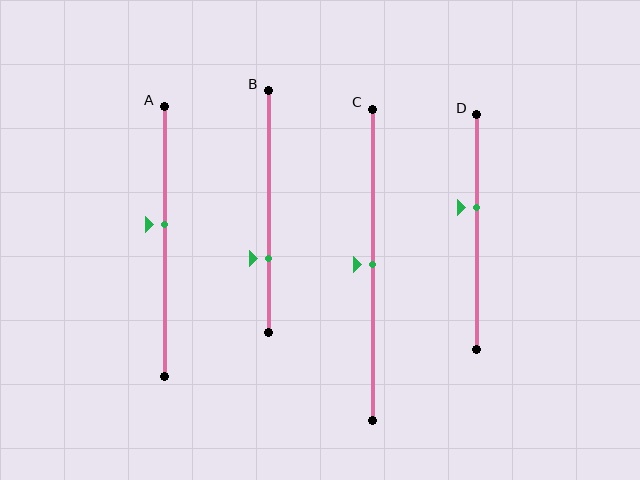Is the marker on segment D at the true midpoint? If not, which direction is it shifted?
No, the marker on segment D is shifted upward by about 11% of the segment length.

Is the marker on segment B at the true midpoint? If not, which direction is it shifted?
No, the marker on segment B is shifted downward by about 19% of the segment length.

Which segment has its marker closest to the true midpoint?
Segment C has its marker closest to the true midpoint.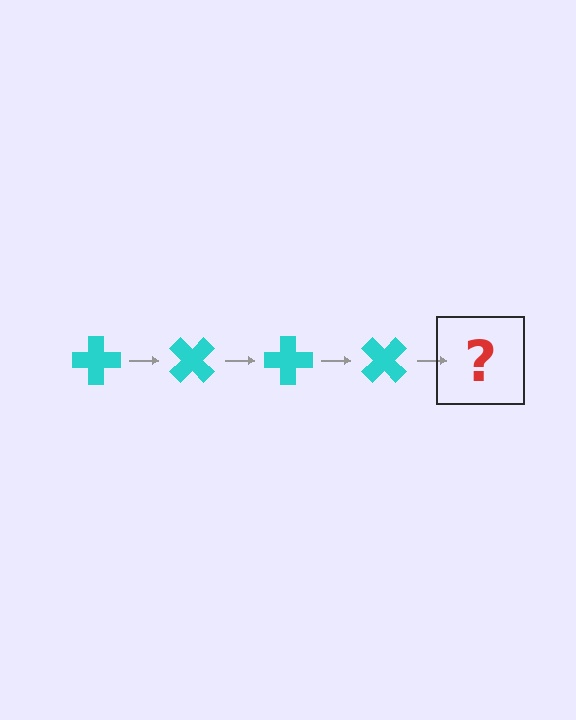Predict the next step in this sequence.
The next step is a cyan cross rotated 180 degrees.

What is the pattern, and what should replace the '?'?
The pattern is that the cross rotates 45 degrees each step. The '?' should be a cyan cross rotated 180 degrees.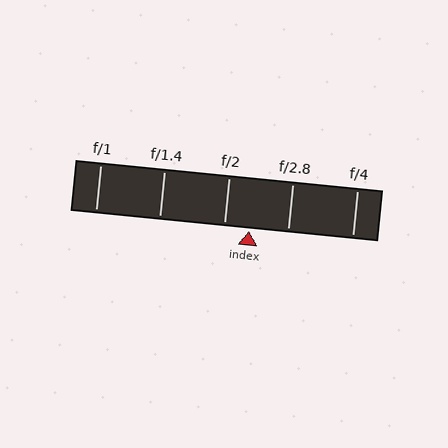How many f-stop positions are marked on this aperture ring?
There are 5 f-stop positions marked.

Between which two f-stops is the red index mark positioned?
The index mark is between f/2 and f/2.8.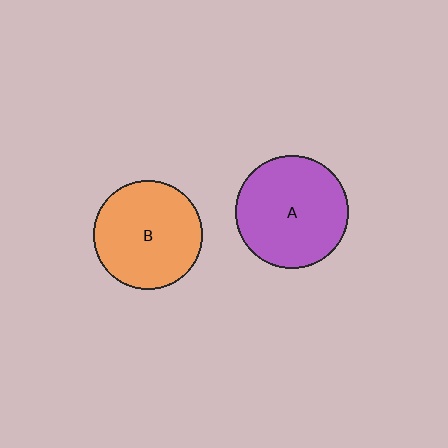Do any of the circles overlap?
No, none of the circles overlap.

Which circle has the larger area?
Circle A (purple).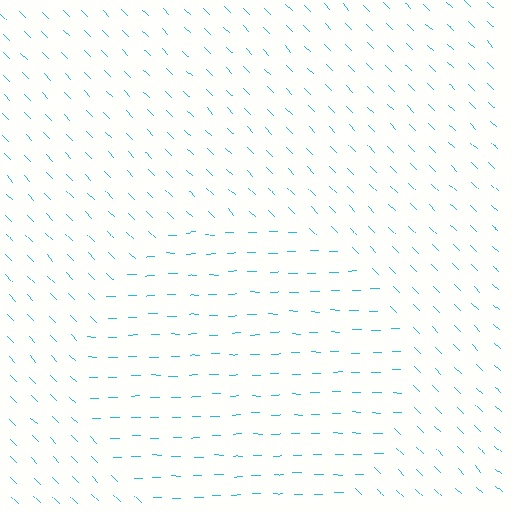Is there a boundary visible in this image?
Yes, there is a texture boundary formed by a change in line orientation.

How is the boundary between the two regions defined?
The boundary is defined purely by a change in line orientation (approximately 45 degrees difference). All lines are the same color and thickness.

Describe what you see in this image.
The image is filled with small cyan line segments. A circle region in the image has lines oriented differently from the surrounding lines, creating a visible texture boundary.